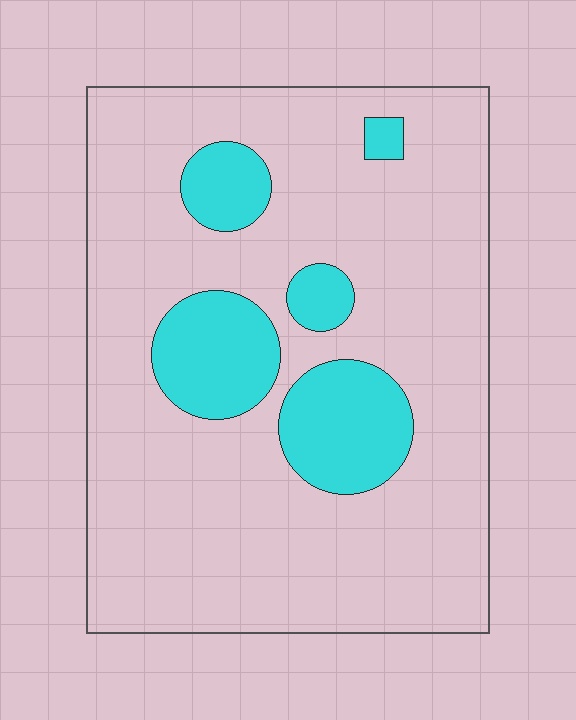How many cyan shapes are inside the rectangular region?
5.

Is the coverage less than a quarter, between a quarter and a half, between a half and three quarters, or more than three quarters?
Less than a quarter.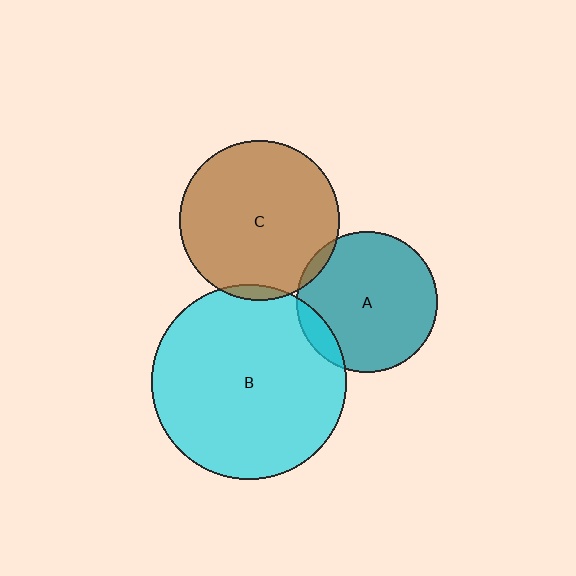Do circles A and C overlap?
Yes.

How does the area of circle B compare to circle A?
Approximately 1.9 times.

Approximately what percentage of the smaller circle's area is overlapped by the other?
Approximately 5%.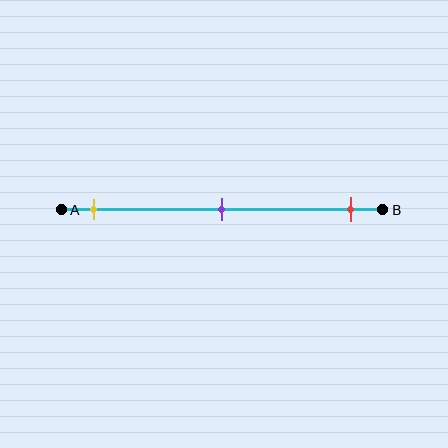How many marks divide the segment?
There are 3 marks dividing the segment.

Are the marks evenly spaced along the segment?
Yes, the marks are approximately evenly spaced.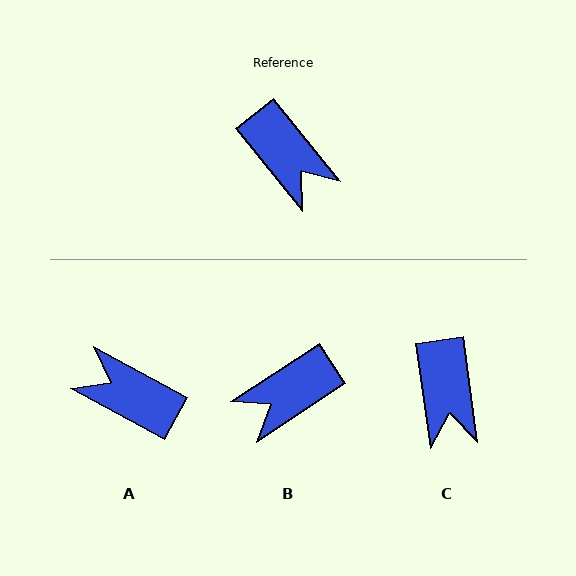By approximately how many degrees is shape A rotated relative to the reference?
Approximately 157 degrees clockwise.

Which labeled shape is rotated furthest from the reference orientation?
A, about 157 degrees away.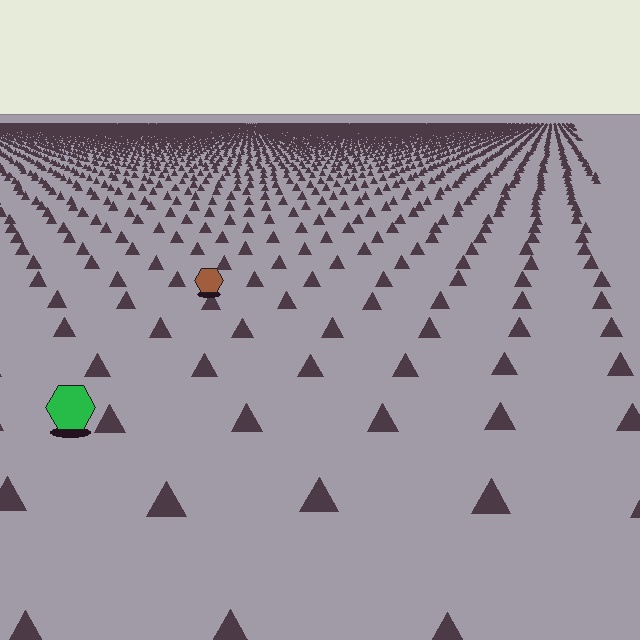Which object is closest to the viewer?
The green hexagon is closest. The texture marks near it are larger and more spread out.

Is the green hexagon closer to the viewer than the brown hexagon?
Yes. The green hexagon is closer — you can tell from the texture gradient: the ground texture is coarser near it.